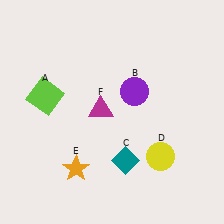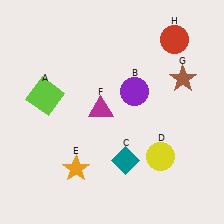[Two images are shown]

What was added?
A brown star (G), a red circle (H) were added in Image 2.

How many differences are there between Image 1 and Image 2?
There are 2 differences between the two images.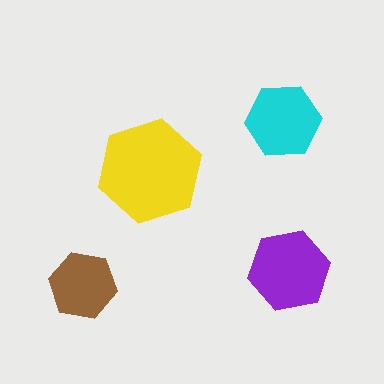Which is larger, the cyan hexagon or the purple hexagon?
The purple one.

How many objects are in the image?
There are 4 objects in the image.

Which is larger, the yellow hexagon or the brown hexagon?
The yellow one.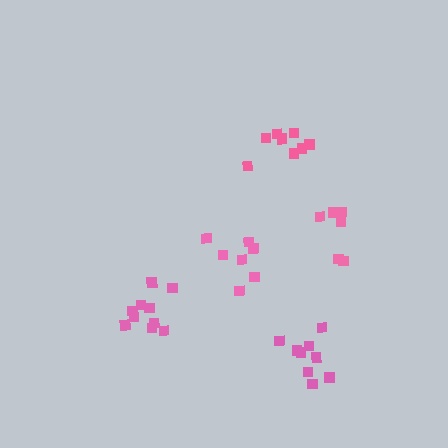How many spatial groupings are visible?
There are 5 spatial groupings.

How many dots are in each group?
Group 1: 8 dots, Group 2: 9 dots, Group 3: 6 dots, Group 4: 9 dots, Group 5: 10 dots (42 total).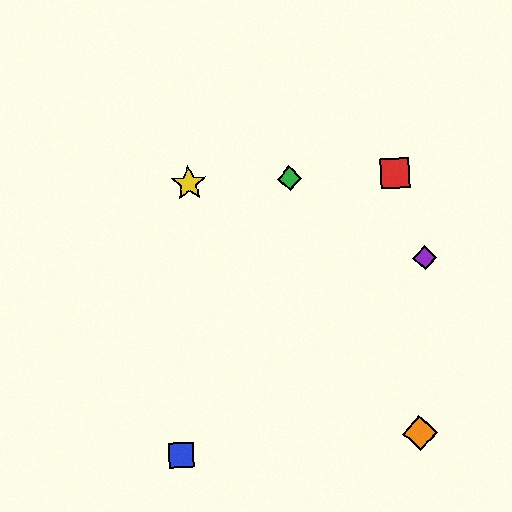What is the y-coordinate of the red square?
The red square is at y≈173.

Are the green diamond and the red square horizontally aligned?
Yes, both are at y≈178.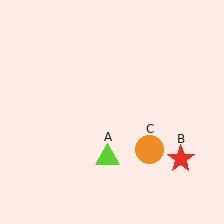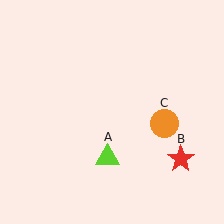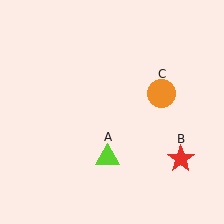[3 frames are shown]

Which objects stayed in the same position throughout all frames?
Lime triangle (object A) and red star (object B) remained stationary.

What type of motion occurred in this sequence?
The orange circle (object C) rotated counterclockwise around the center of the scene.